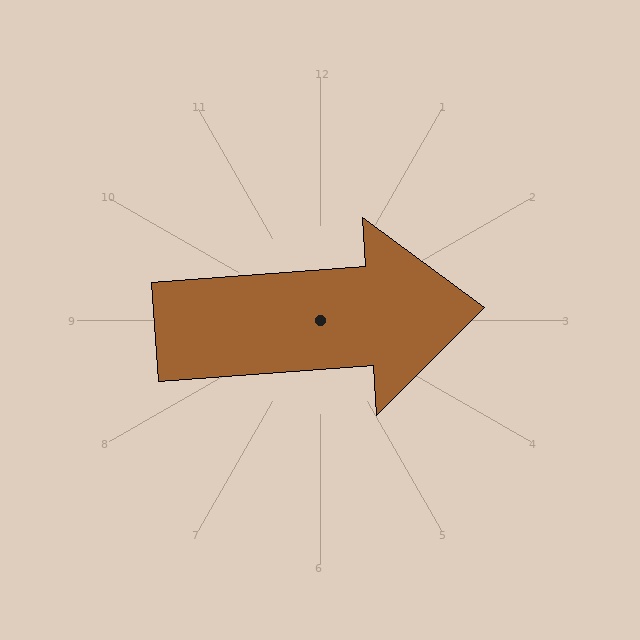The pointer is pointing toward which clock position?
Roughly 3 o'clock.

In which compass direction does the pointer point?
East.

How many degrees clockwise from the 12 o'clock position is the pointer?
Approximately 86 degrees.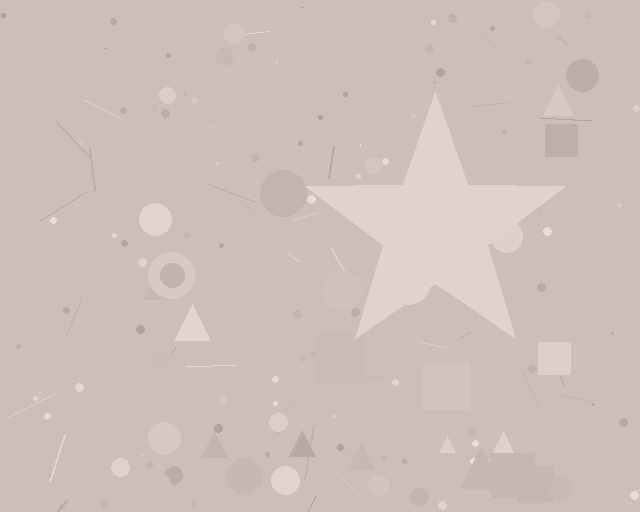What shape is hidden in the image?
A star is hidden in the image.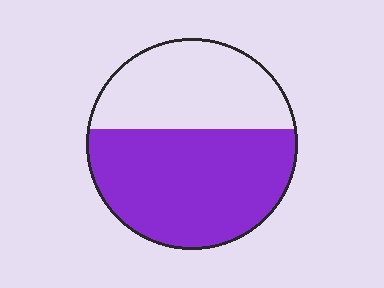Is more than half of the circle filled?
Yes.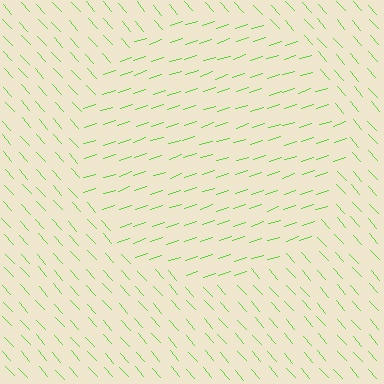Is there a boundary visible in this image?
Yes, there is a texture boundary formed by a change in line orientation.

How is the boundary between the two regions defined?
The boundary is defined purely by a change in line orientation (approximately 66 degrees difference). All lines are the same color and thickness.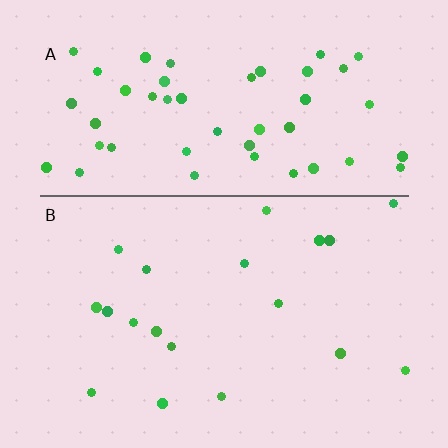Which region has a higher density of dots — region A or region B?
A (the top).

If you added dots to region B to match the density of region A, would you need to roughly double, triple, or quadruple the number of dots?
Approximately triple.